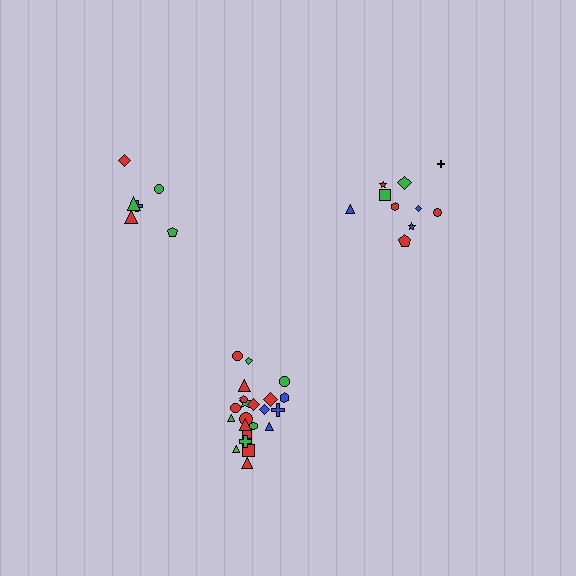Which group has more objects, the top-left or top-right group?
The top-right group.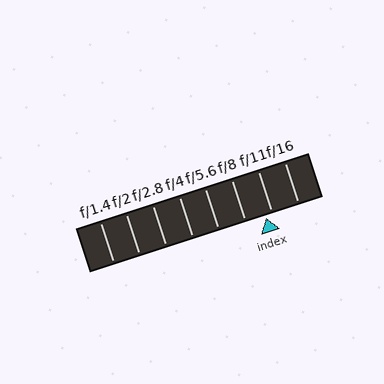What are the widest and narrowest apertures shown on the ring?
The widest aperture shown is f/1.4 and the narrowest is f/16.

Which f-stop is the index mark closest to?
The index mark is closest to f/11.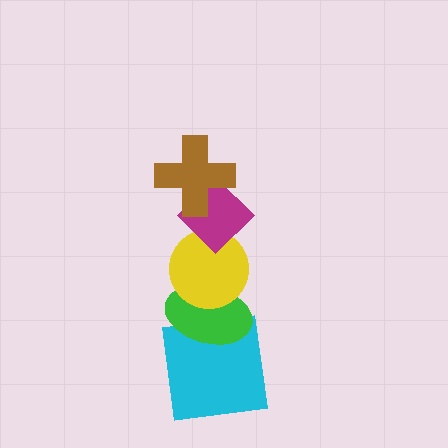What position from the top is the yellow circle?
The yellow circle is 3rd from the top.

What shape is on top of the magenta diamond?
The brown cross is on top of the magenta diamond.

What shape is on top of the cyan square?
The green ellipse is on top of the cyan square.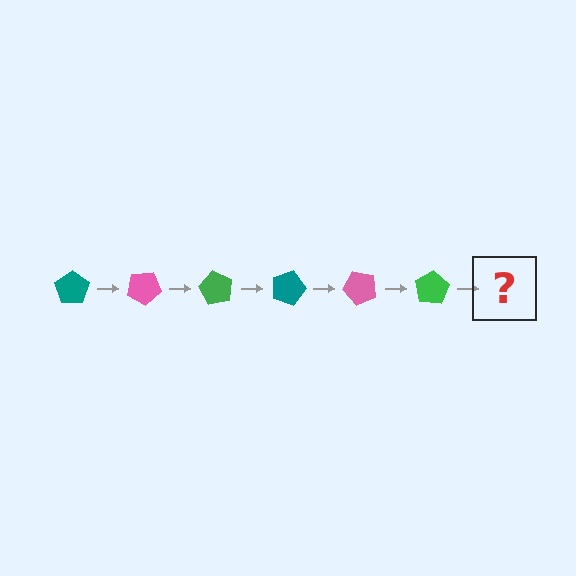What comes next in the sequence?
The next element should be a teal pentagon, rotated 180 degrees from the start.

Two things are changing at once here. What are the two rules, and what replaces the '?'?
The two rules are that it rotates 30 degrees each step and the color cycles through teal, pink, and green. The '?' should be a teal pentagon, rotated 180 degrees from the start.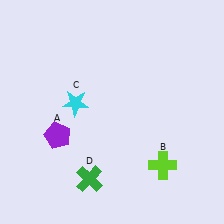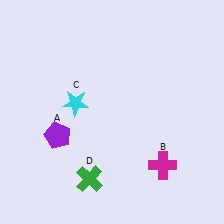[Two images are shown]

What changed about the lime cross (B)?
In Image 1, B is lime. In Image 2, it changed to magenta.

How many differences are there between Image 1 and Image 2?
There is 1 difference between the two images.